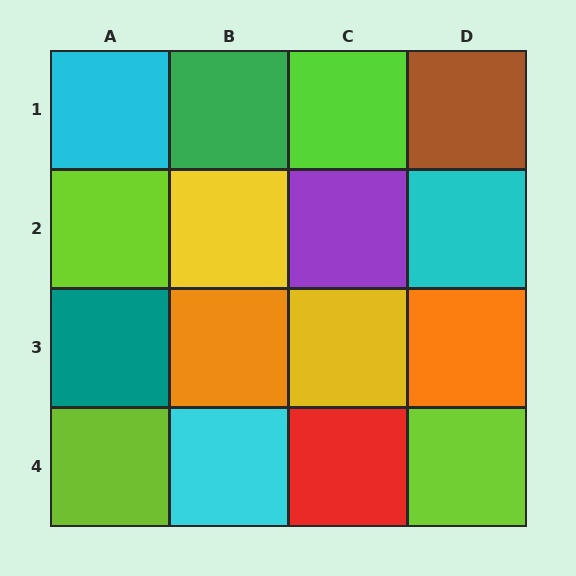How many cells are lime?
4 cells are lime.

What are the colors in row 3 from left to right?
Teal, orange, yellow, orange.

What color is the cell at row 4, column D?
Lime.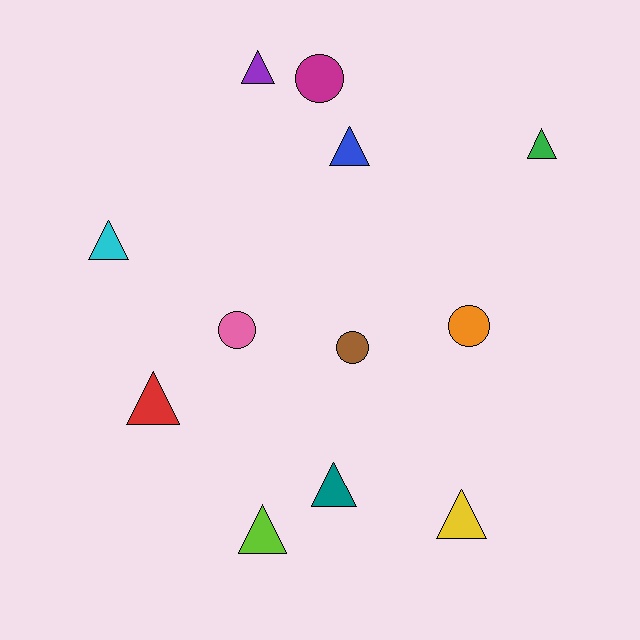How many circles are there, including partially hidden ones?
There are 4 circles.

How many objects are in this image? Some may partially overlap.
There are 12 objects.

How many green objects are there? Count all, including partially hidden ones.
There is 1 green object.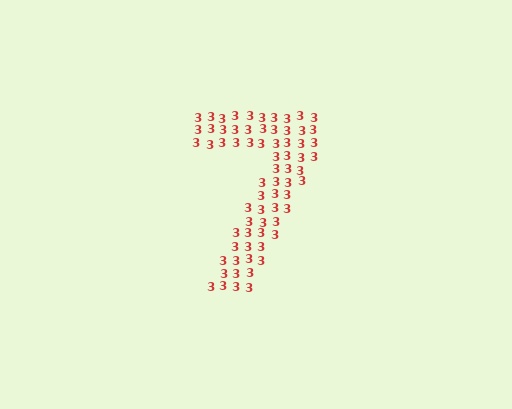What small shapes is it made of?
It is made of small digit 3's.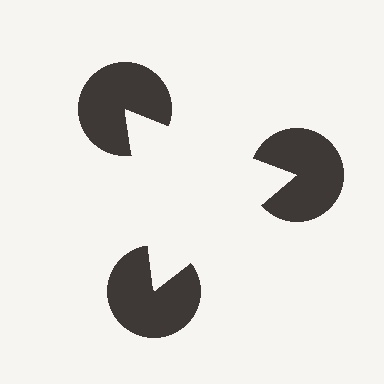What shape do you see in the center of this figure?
An illusory triangle — its edges are inferred from the aligned wedge cuts in the pac-man discs, not physically drawn.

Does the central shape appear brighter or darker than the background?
It typically appears slightly brighter than the background, even though no actual brightness change is drawn.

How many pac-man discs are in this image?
There are 3 — one at each vertex of the illusory triangle.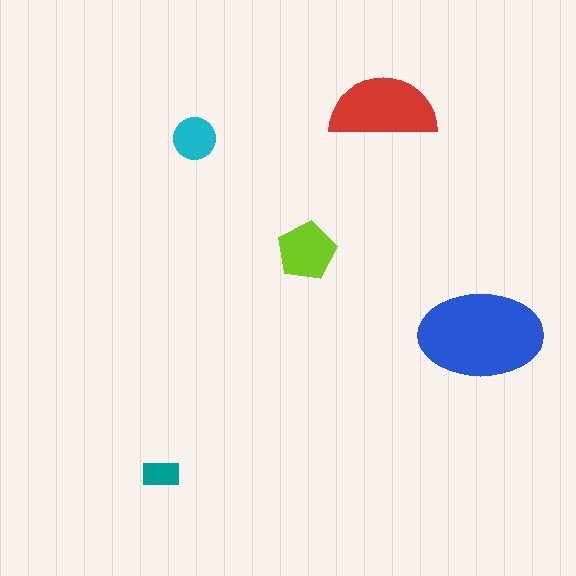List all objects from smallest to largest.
The teal rectangle, the cyan circle, the lime pentagon, the red semicircle, the blue ellipse.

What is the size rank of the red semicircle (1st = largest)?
2nd.